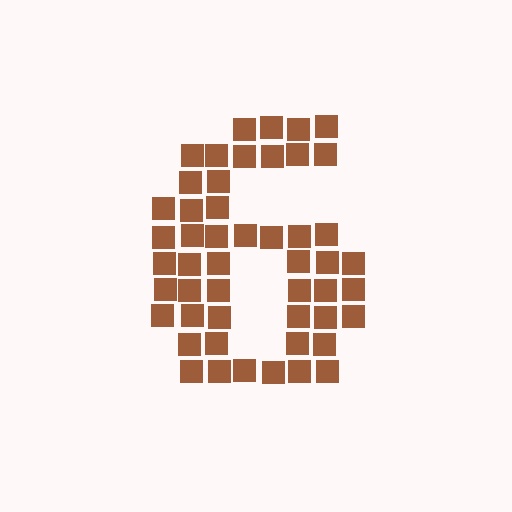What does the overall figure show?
The overall figure shows the digit 6.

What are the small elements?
The small elements are squares.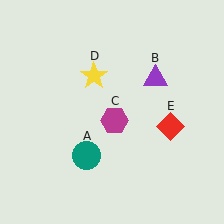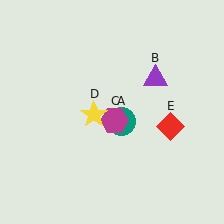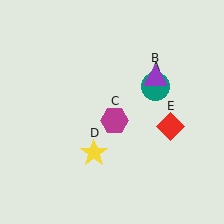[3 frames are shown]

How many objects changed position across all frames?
2 objects changed position: teal circle (object A), yellow star (object D).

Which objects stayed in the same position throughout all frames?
Purple triangle (object B) and magenta hexagon (object C) and red diamond (object E) remained stationary.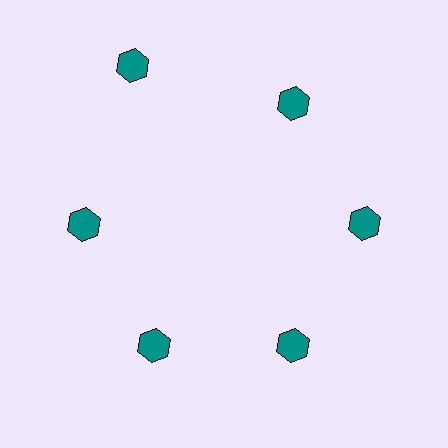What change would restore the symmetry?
The symmetry would be restored by moving it inward, back onto the ring so that all 6 hexagons sit at equal angles and equal distance from the center.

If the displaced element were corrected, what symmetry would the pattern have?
It would have 6-fold rotational symmetry — the pattern would map onto itself every 60 degrees.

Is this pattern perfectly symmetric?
No. The 6 teal hexagons are arranged in a ring, but one element near the 11 o'clock position is pushed outward from the center, breaking the 6-fold rotational symmetry.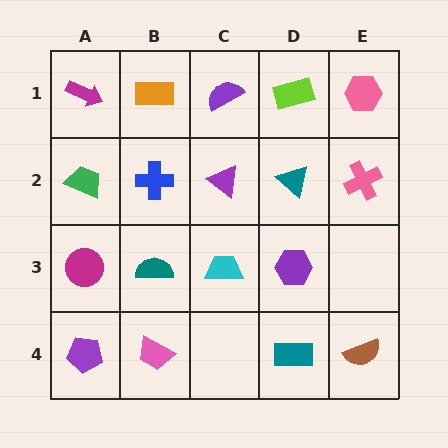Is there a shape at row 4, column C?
No, that cell is empty.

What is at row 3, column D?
A purple hexagon.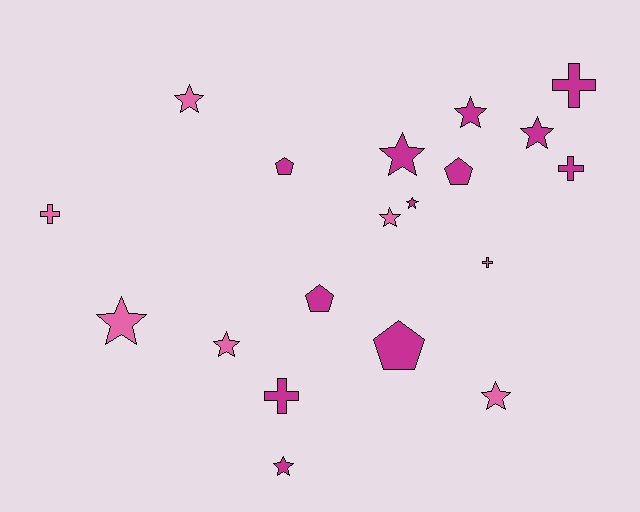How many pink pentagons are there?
There are no pink pentagons.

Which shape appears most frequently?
Star, with 10 objects.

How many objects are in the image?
There are 19 objects.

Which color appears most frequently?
Magenta, with 12 objects.